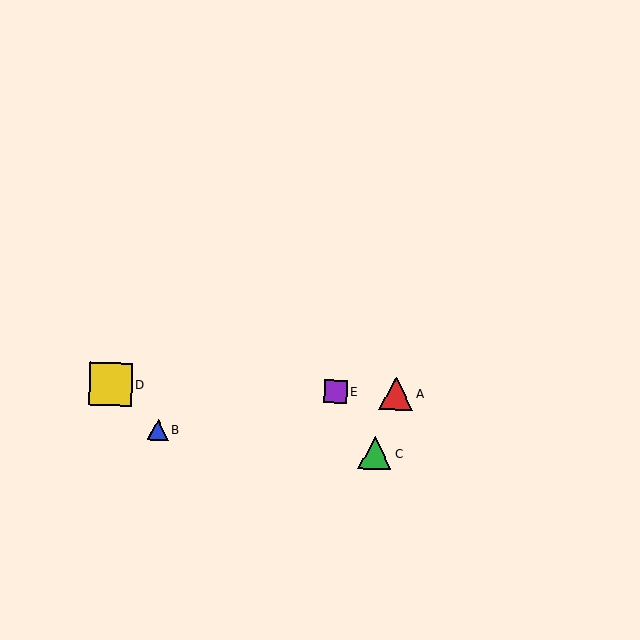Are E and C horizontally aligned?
No, E is at y≈392 and C is at y≈453.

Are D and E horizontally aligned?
Yes, both are at y≈384.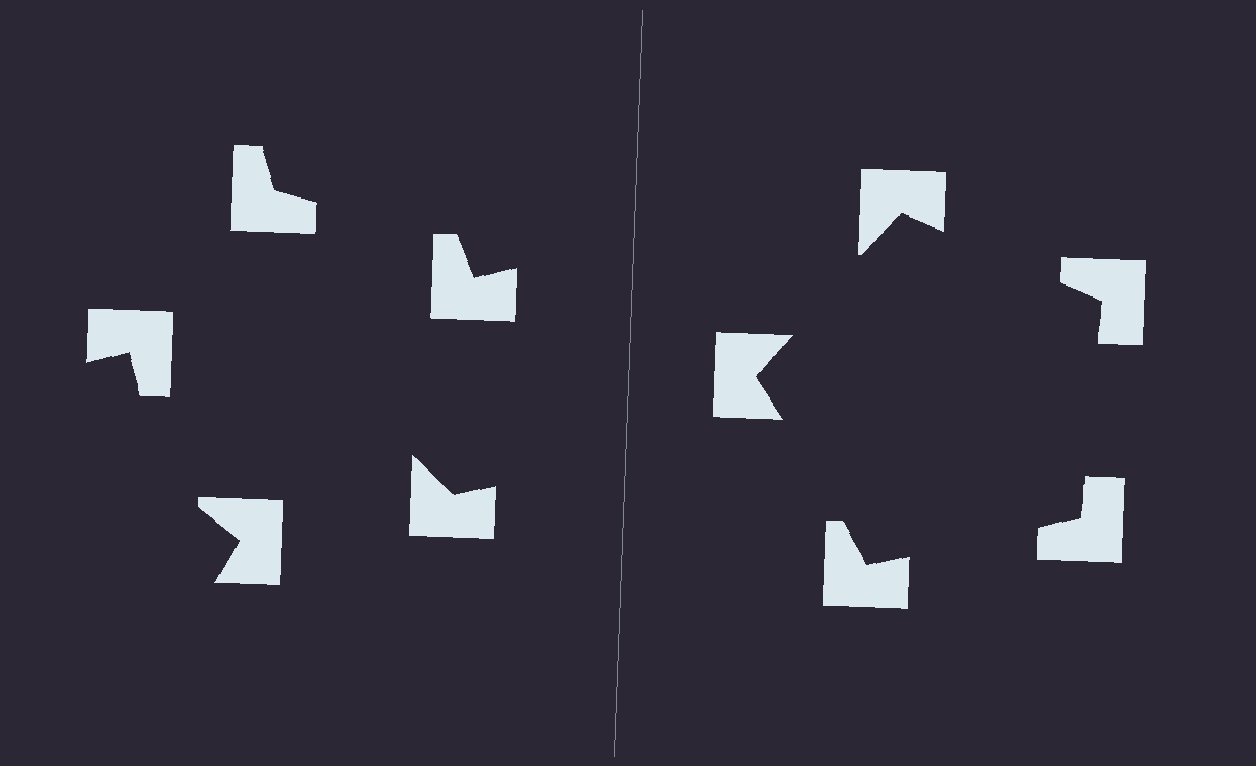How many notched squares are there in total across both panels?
10 — 5 on each side.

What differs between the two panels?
The notched squares are positioned identically on both sides; only the wedge orientations differ. On the right they align to a pentagon; on the left they are misaligned.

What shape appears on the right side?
An illusory pentagon.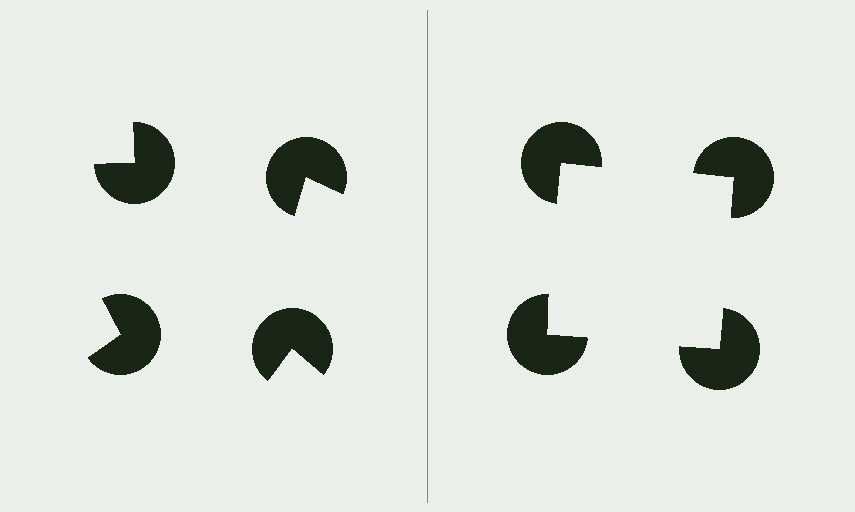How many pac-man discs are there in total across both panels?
8 — 4 on each side.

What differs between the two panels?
The pac-man discs are positioned identically on both sides; only the wedge orientations differ. On the right they align to a square; on the left they are misaligned.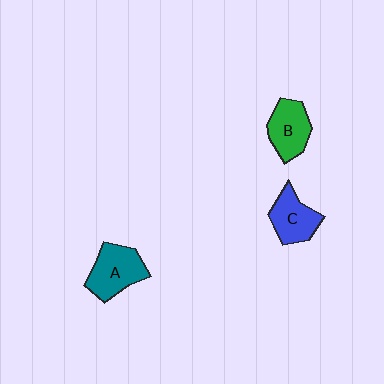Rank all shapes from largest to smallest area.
From largest to smallest: A (teal), B (green), C (blue).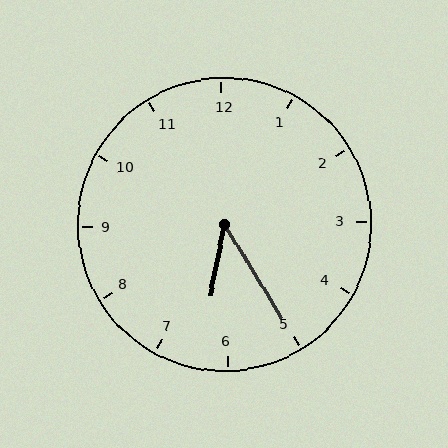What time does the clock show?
6:25.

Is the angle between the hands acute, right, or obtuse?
It is acute.